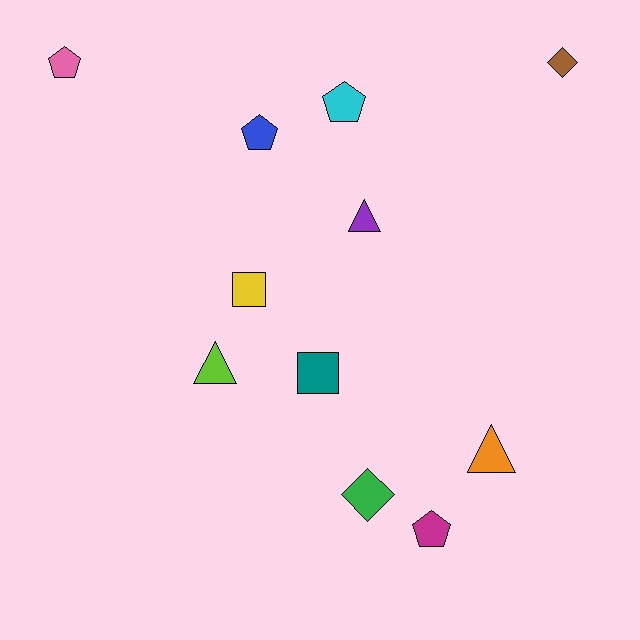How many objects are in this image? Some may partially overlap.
There are 11 objects.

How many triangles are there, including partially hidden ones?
There are 3 triangles.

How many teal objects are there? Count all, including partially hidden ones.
There is 1 teal object.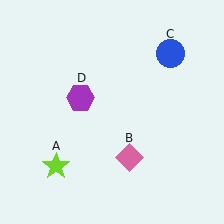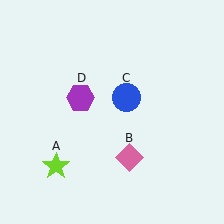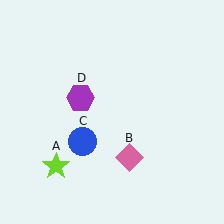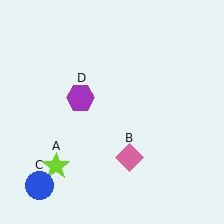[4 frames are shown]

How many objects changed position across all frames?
1 object changed position: blue circle (object C).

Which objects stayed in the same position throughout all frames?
Lime star (object A) and pink diamond (object B) and purple hexagon (object D) remained stationary.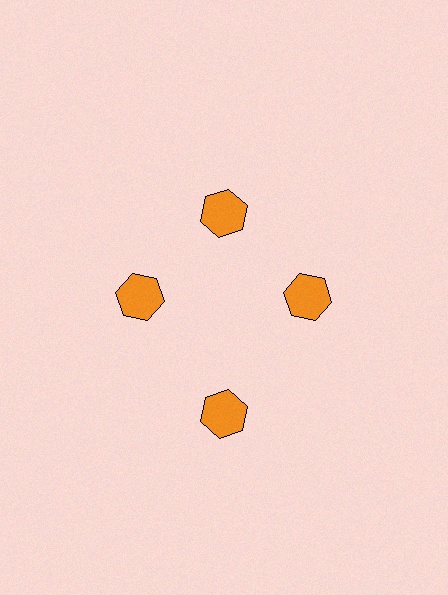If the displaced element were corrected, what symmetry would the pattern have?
It would have 4-fold rotational symmetry — the pattern would map onto itself every 90 degrees.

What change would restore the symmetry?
The symmetry would be restored by moving it inward, back onto the ring so that all 4 hexagons sit at equal angles and equal distance from the center.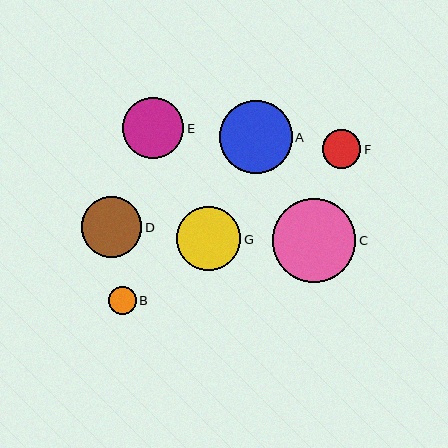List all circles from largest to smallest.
From largest to smallest: C, A, G, E, D, F, B.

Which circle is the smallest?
Circle B is the smallest with a size of approximately 28 pixels.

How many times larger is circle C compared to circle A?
Circle C is approximately 1.1 times the size of circle A.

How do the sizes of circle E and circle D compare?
Circle E and circle D are approximately the same size.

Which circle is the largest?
Circle C is the largest with a size of approximately 83 pixels.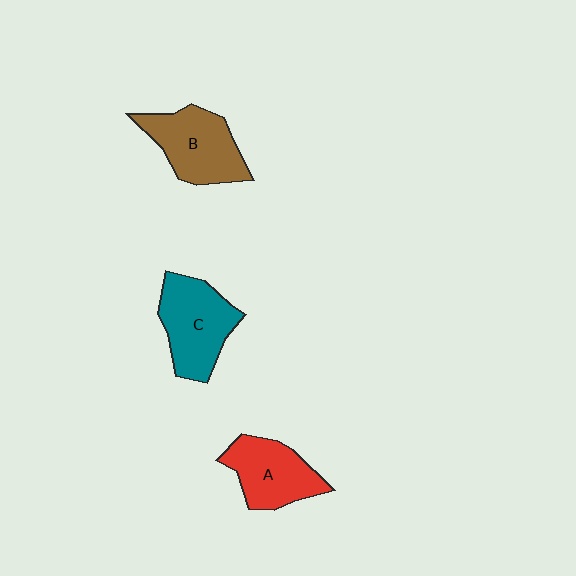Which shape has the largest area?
Shape C (teal).